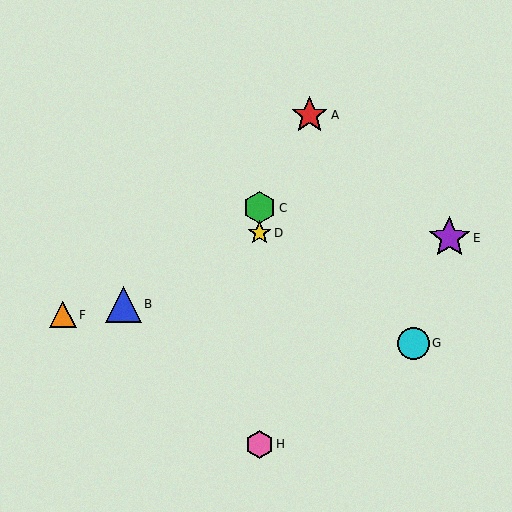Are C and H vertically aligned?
Yes, both are at x≈259.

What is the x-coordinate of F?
Object F is at x≈63.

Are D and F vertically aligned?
No, D is at x≈259 and F is at x≈63.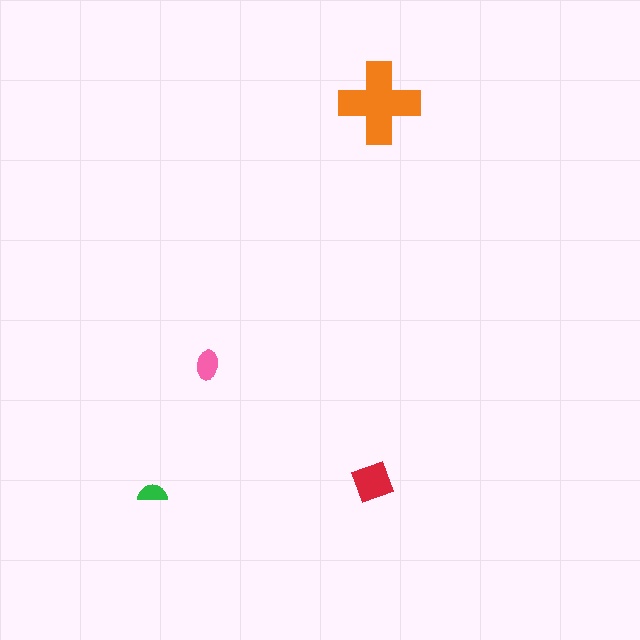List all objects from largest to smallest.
The orange cross, the red diamond, the pink ellipse, the green semicircle.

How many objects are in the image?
There are 4 objects in the image.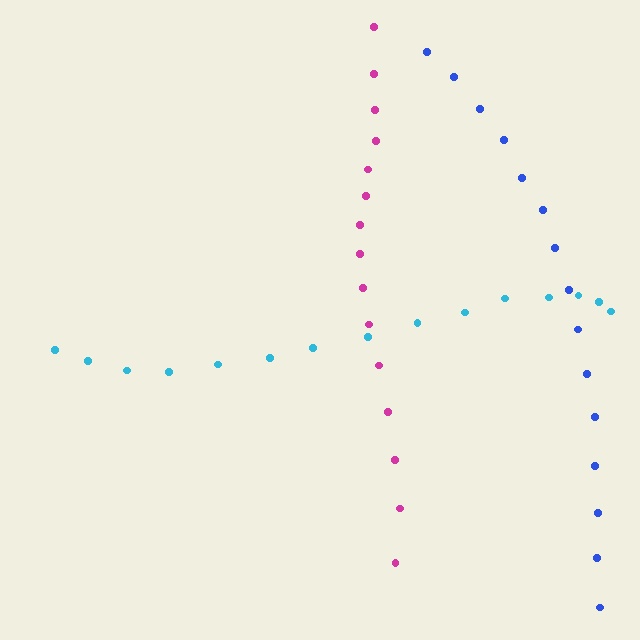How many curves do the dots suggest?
There are 3 distinct paths.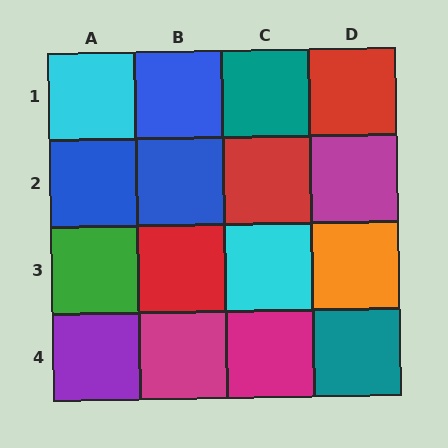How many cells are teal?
2 cells are teal.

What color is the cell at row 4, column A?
Purple.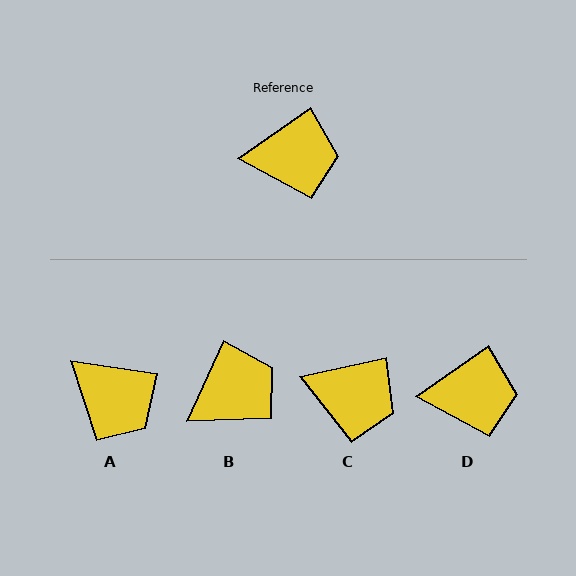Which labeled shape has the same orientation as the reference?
D.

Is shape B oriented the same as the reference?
No, it is off by about 31 degrees.